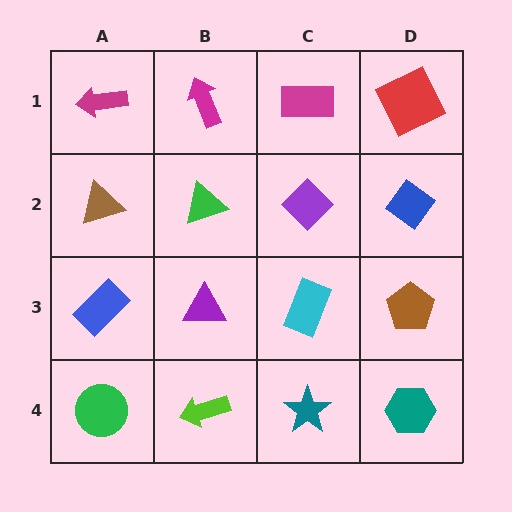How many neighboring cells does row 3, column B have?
4.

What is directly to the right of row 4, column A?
A lime arrow.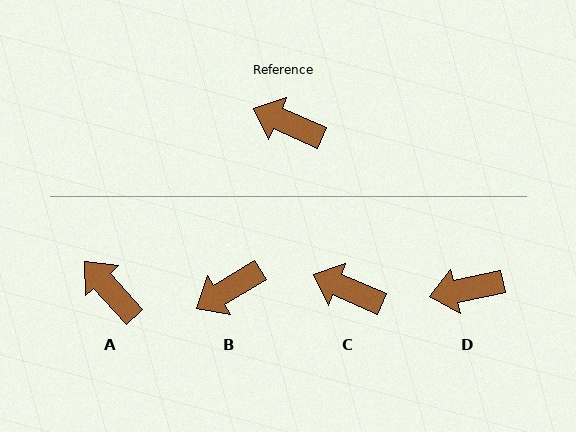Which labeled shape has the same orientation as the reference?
C.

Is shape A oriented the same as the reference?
No, it is off by about 25 degrees.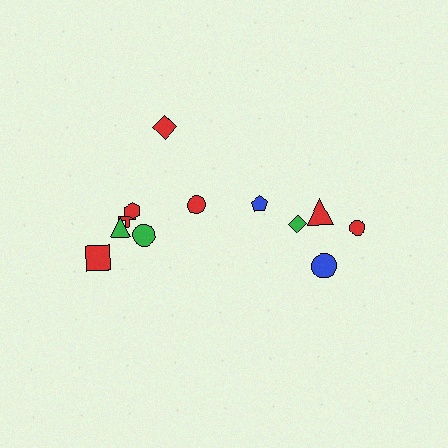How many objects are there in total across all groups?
There are 12 objects.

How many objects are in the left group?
There are 7 objects.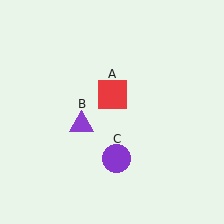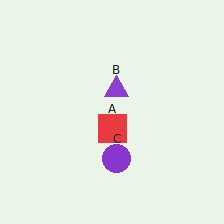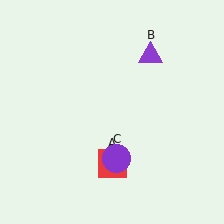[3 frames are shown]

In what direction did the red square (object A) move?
The red square (object A) moved down.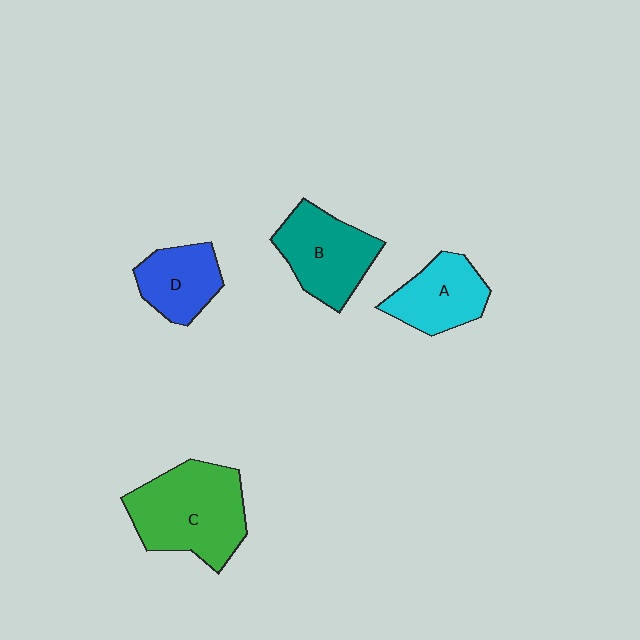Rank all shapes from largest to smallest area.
From largest to smallest: C (green), B (teal), A (cyan), D (blue).